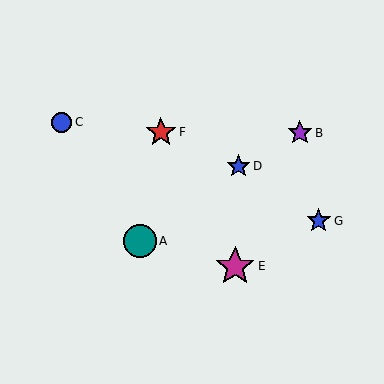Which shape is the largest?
The magenta star (labeled E) is the largest.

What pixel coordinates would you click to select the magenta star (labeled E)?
Click at (235, 266) to select the magenta star E.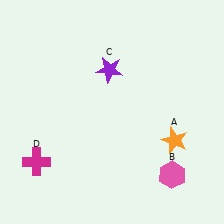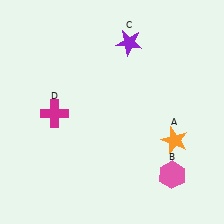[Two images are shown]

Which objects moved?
The objects that moved are: the purple star (C), the magenta cross (D).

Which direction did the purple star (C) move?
The purple star (C) moved up.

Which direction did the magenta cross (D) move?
The magenta cross (D) moved up.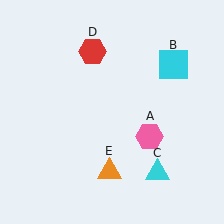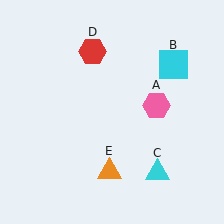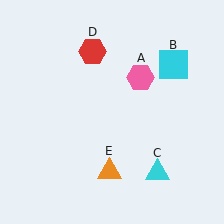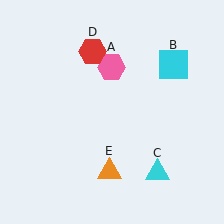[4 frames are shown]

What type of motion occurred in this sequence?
The pink hexagon (object A) rotated counterclockwise around the center of the scene.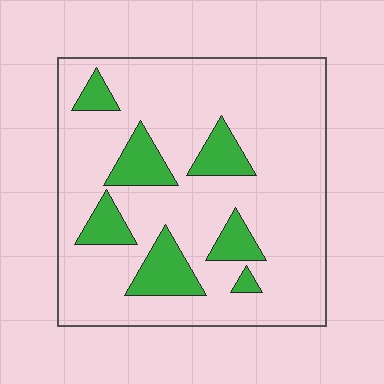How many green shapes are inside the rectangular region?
7.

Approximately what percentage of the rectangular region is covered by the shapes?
Approximately 20%.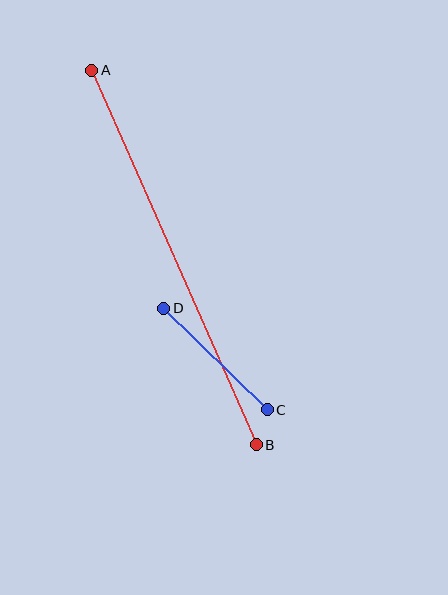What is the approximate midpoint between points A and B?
The midpoint is at approximately (174, 258) pixels.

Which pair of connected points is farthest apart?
Points A and B are farthest apart.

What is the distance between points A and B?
The distance is approximately 409 pixels.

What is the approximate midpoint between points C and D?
The midpoint is at approximately (215, 359) pixels.